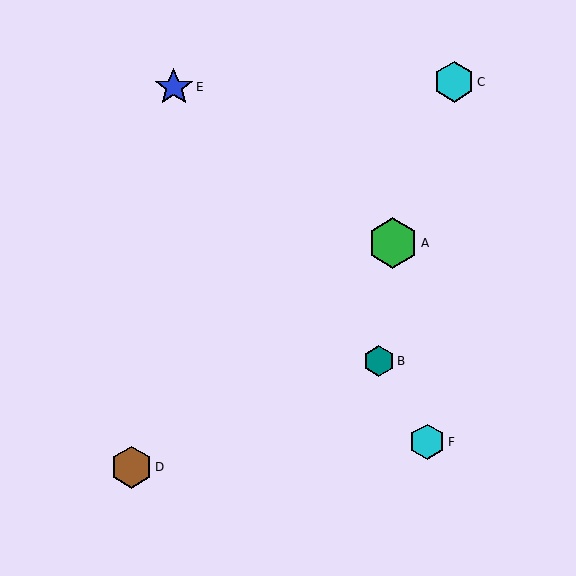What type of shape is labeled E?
Shape E is a blue star.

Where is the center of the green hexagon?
The center of the green hexagon is at (393, 243).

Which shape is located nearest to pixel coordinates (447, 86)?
The cyan hexagon (labeled C) at (454, 82) is nearest to that location.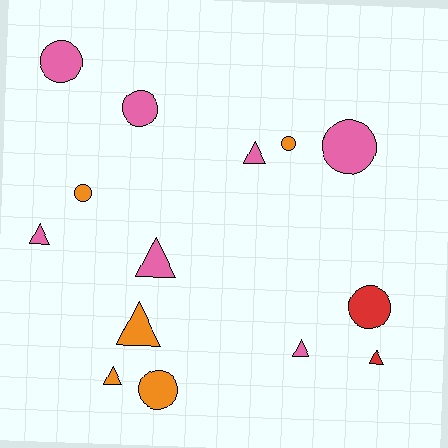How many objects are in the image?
There are 14 objects.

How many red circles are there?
There is 1 red circle.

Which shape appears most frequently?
Circle, with 7 objects.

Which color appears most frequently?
Pink, with 7 objects.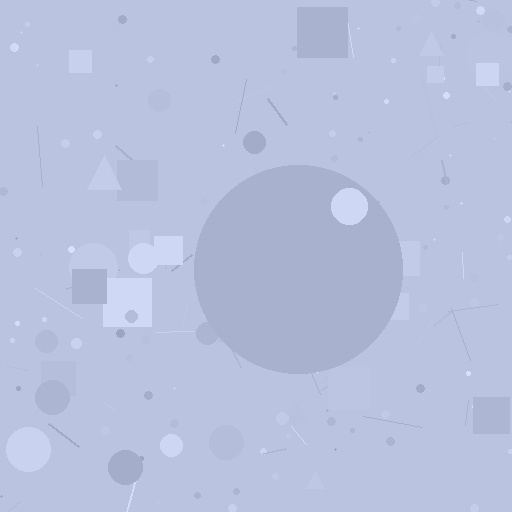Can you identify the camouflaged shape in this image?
The camouflaged shape is a circle.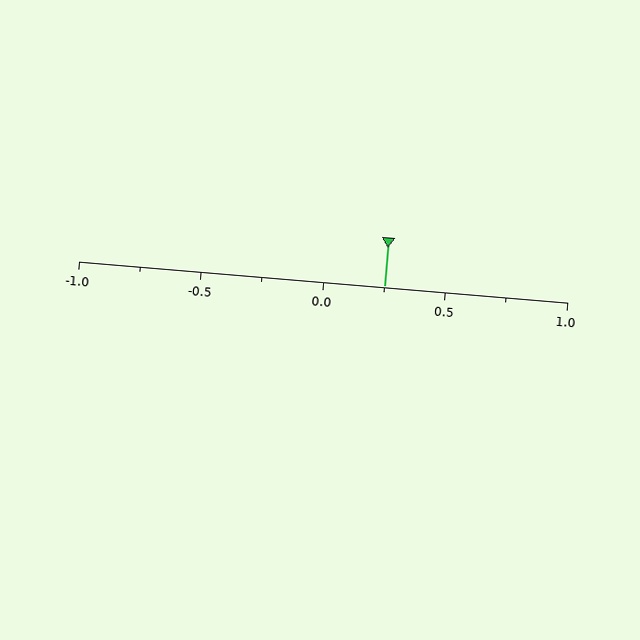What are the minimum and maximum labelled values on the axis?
The axis runs from -1.0 to 1.0.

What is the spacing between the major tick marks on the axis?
The major ticks are spaced 0.5 apart.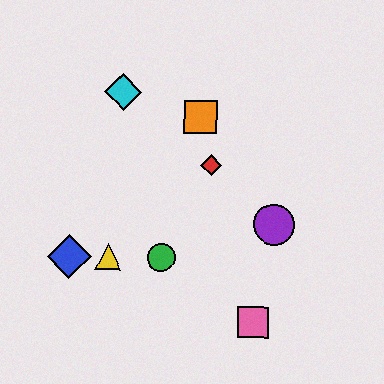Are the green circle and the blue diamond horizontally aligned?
Yes, both are at y≈257.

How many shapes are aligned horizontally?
3 shapes (the blue diamond, the green circle, the yellow triangle) are aligned horizontally.